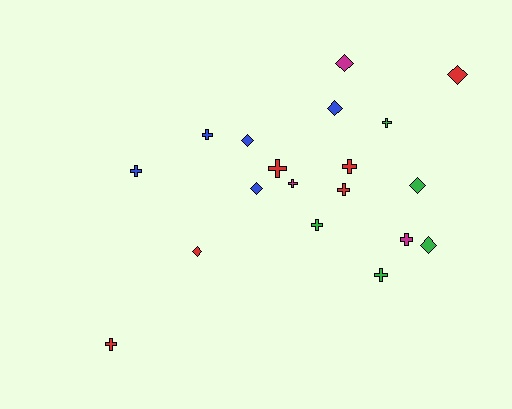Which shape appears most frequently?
Cross, with 11 objects.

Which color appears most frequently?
Red, with 6 objects.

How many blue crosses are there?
There are 2 blue crosses.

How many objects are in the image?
There are 19 objects.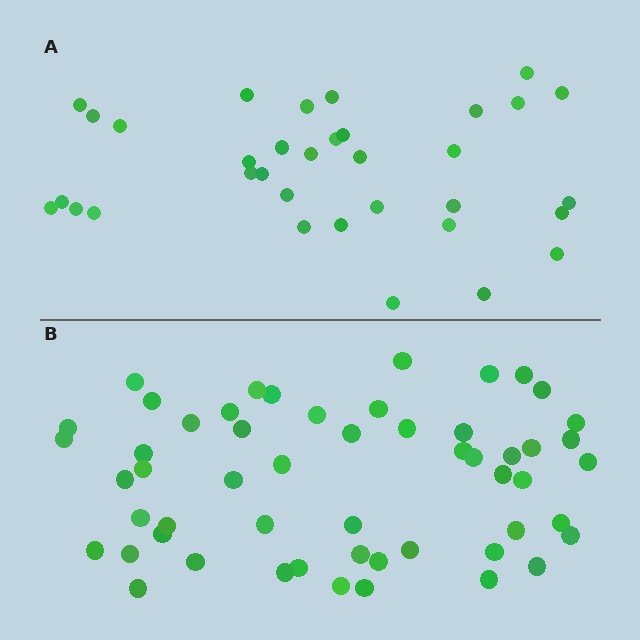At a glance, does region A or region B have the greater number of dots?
Region B (the bottom region) has more dots.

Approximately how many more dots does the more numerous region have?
Region B has approximately 20 more dots than region A.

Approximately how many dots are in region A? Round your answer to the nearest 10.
About 30 dots. (The exact count is 34, which rounds to 30.)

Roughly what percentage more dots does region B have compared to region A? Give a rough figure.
About 60% more.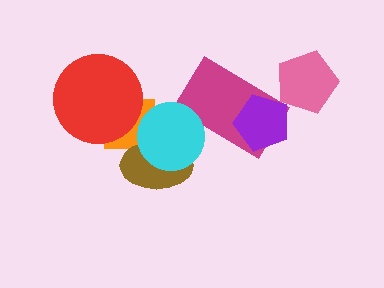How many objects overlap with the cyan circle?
3 objects overlap with the cyan circle.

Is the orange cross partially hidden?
Yes, it is partially covered by another shape.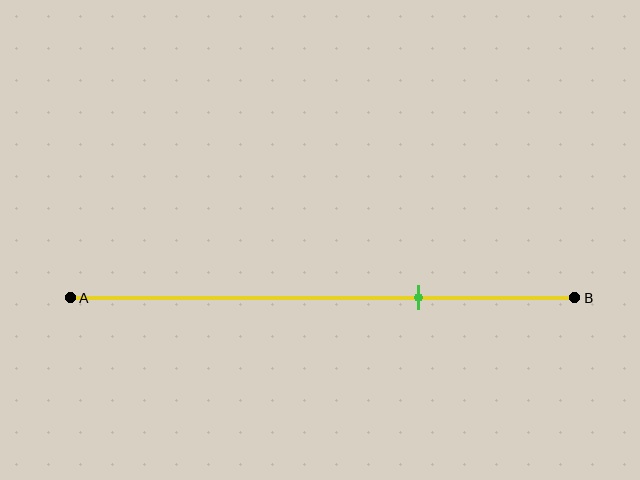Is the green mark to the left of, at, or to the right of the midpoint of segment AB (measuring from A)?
The green mark is to the right of the midpoint of segment AB.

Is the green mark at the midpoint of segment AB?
No, the mark is at about 70% from A, not at the 50% midpoint.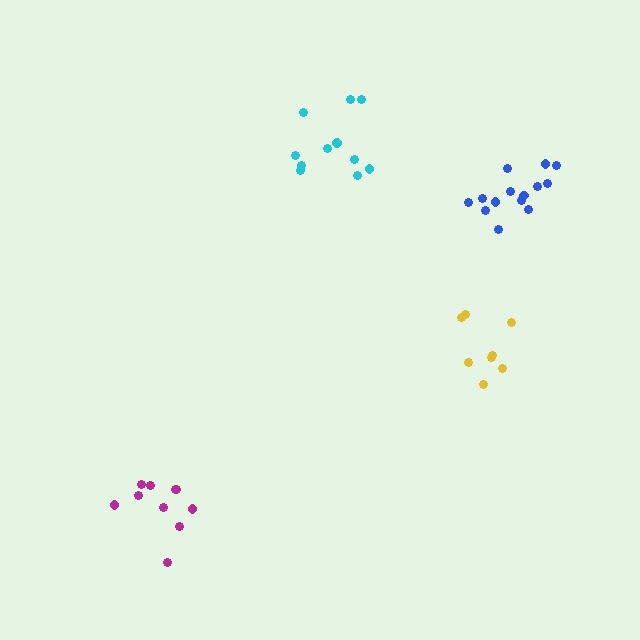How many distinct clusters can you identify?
There are 4 distinct clusters.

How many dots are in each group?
Group 1: 11 dots, Group 2: 14 dots, Group 3: 8 dots, Group 4: 10 dots (43 total).